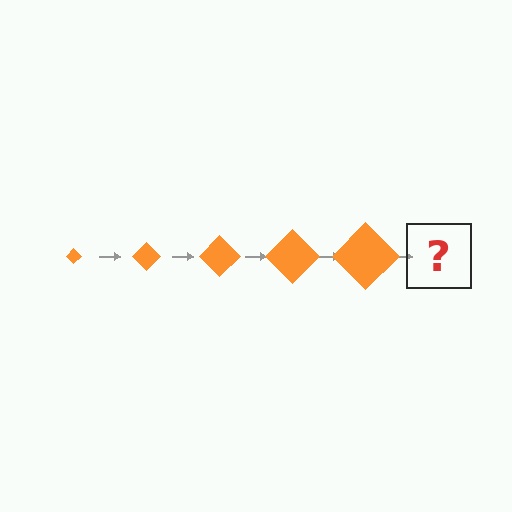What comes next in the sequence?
The next element should be an orange diamond, larger than the previous one.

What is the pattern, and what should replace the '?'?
The pattern is that the diamond gets progressively larger each step. The '?' should be an orange diamond, larger than the previous one.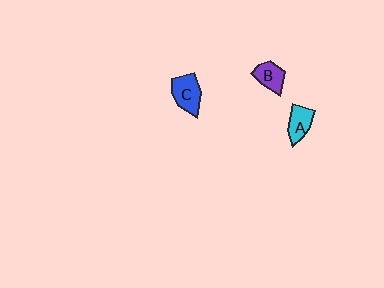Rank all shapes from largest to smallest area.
From largest to smallest: C (blue), A (cyan), B (purple).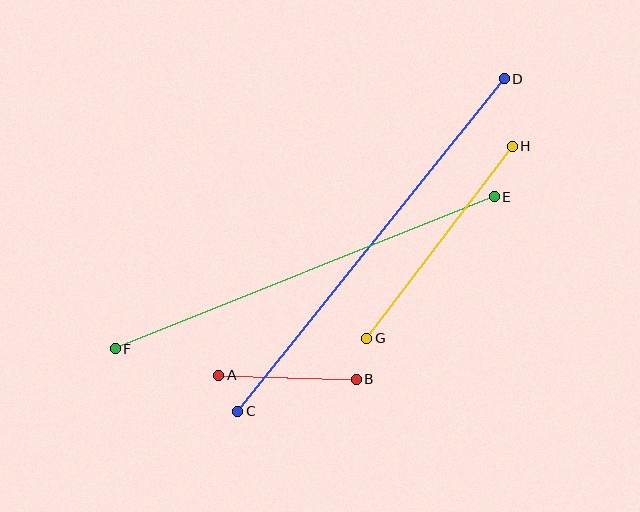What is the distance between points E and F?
The distance is approximately 409 pixels.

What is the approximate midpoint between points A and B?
The midpoint is at approximately (288, 377) pixels.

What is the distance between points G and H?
The distance is approximately 241 pixels.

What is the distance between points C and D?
The distance is approximately 426 pixels.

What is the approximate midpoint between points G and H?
The midpoint is at approximately (439, 242) pixels.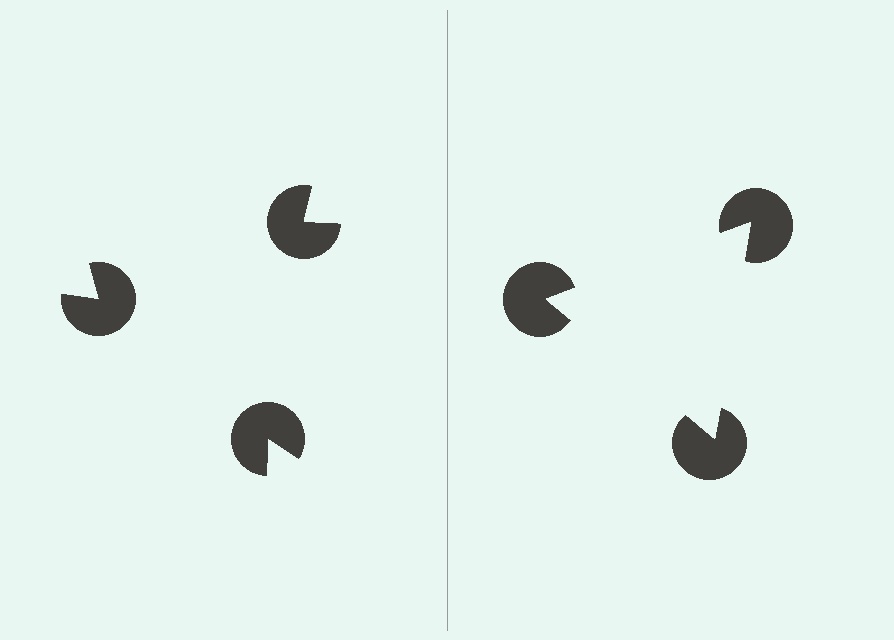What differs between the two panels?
The pac-man discs are positioned identically on both sides; only the wedge orientations differ. On the right they align to a triangle; on the left they are misaligned.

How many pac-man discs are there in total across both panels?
6 — 3 on each side.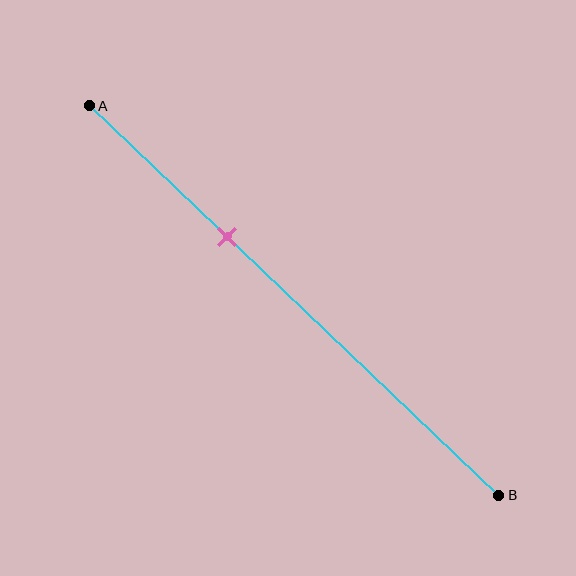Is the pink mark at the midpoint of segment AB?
No, the mark is at about 35% from A, not at the 50% midpoint.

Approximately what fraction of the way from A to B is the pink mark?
The pink mark is approximately 35% of the way from A to B.